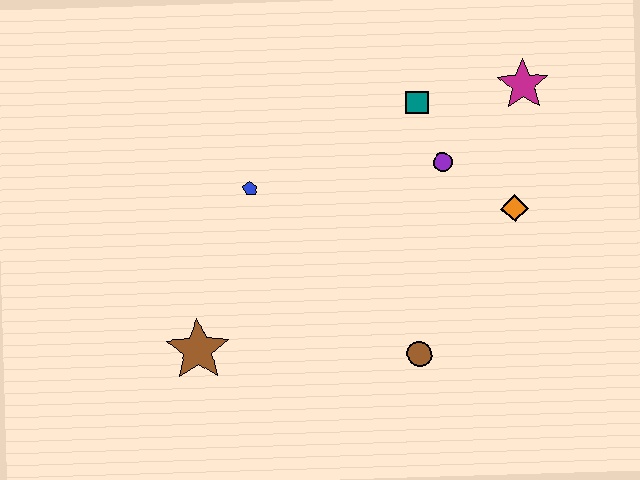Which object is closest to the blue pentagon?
The brown star is closest to the blue pentagon.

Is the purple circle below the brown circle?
No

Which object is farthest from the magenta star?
The brown star is farthest from the magenta star.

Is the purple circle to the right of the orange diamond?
No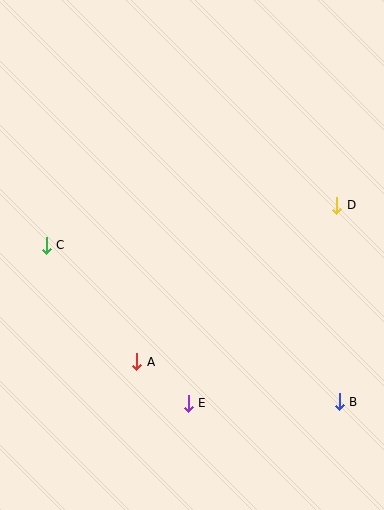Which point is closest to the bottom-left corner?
Point A is closest to the bottom-left corner.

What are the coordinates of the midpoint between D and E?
The midpoint between D and E is at (262, 304).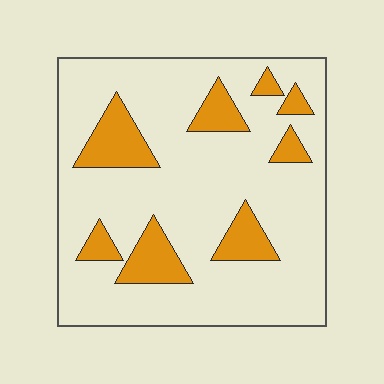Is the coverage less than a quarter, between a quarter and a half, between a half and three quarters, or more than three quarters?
Less than a quarter.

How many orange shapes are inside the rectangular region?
8.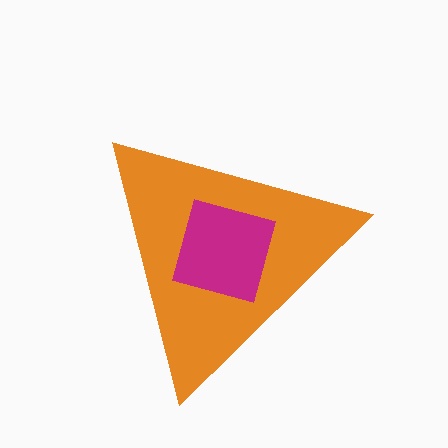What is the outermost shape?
The orange triangle.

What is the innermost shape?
The magenta square.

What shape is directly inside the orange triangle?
The magenta square.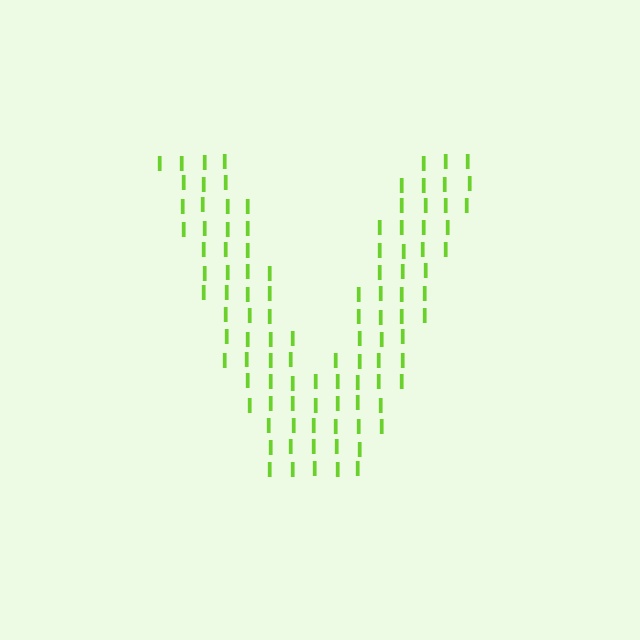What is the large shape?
The large shape is the letter V.